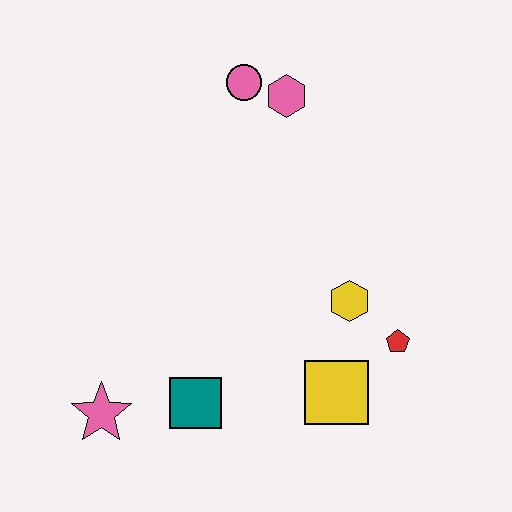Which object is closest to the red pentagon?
The yellow hexagon is closest to the red pentagon.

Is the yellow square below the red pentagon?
Yes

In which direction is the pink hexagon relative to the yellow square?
The pink hexagon is above the yellow square.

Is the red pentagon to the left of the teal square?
No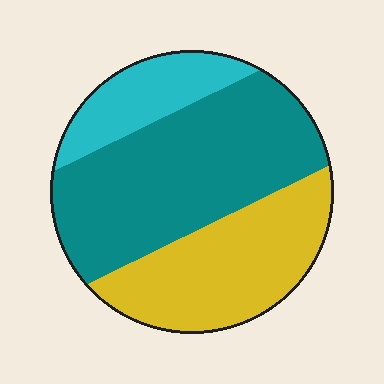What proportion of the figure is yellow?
Yellow takes up about one third (1/3) of the figure.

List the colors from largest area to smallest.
From largest to smallest: teal, yellow, cyan.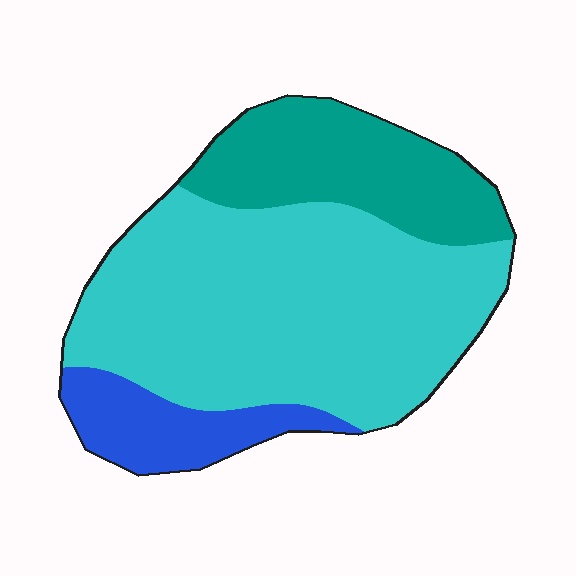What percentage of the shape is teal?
Teal covers about 25% of the shape.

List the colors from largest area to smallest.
From largest to smallest: cyan, teal, blue.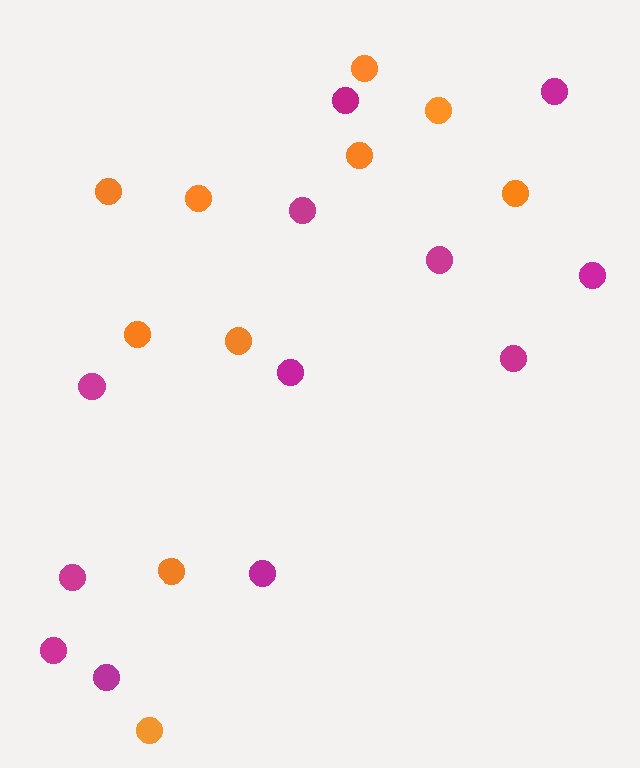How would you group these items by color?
There are 2 groups: one group of orange circles (10) and one group of magenta circles (12).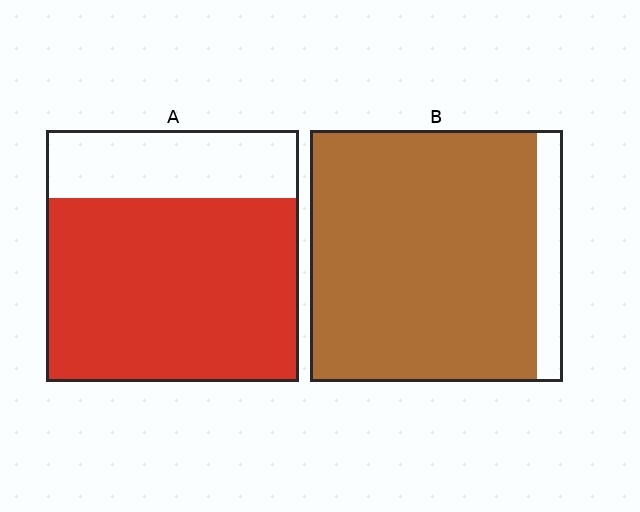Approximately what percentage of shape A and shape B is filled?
A is approximately 75% and B is approximately 90%.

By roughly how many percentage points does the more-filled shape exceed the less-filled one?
By roughly 15 percentage points (B over A).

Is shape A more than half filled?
Yes.